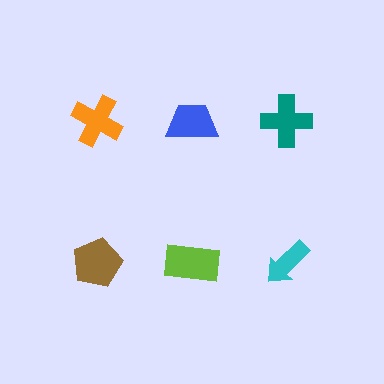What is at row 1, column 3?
A teal cross.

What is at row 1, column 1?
An orange cross.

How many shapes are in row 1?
3 shapes.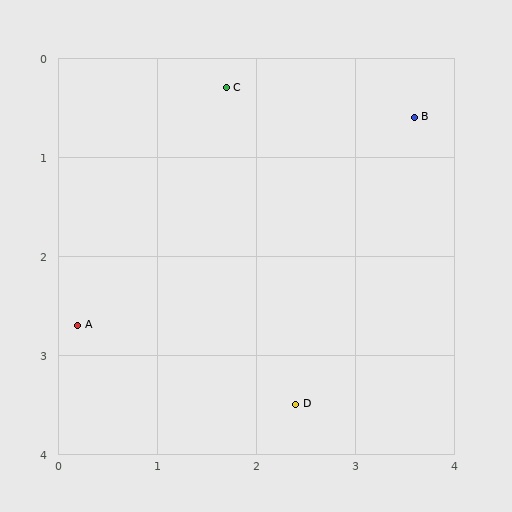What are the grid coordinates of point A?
Point A is at approximately (0.2, 2.7).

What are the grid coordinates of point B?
Point B is at approximately (3.6, 0.6).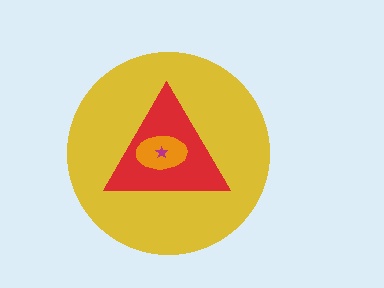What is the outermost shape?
The yellow circle.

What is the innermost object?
The magenta star.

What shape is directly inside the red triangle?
The orange ellipse.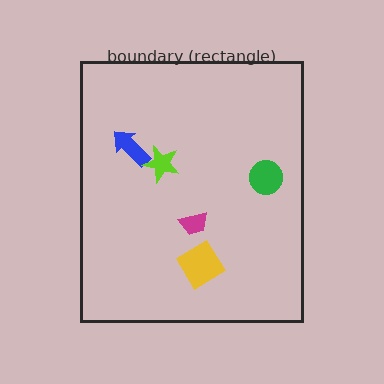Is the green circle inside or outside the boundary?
Inside.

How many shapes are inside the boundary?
5 inside, 0 outside.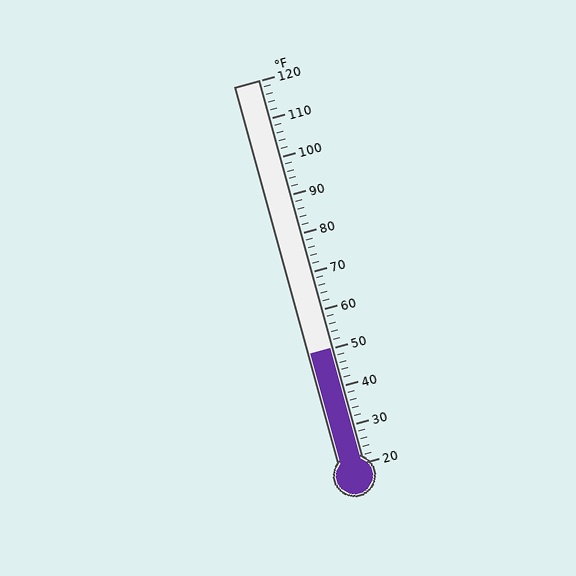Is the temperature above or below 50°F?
The temperature is at 50°F.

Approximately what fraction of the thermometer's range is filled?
The thermometer is filled to approximately 30% of its range.